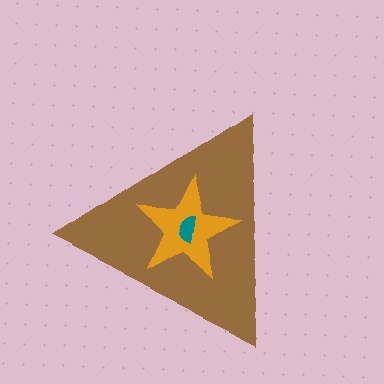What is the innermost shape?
The teal semicircle.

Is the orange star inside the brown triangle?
Yes.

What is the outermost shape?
The brown triangle.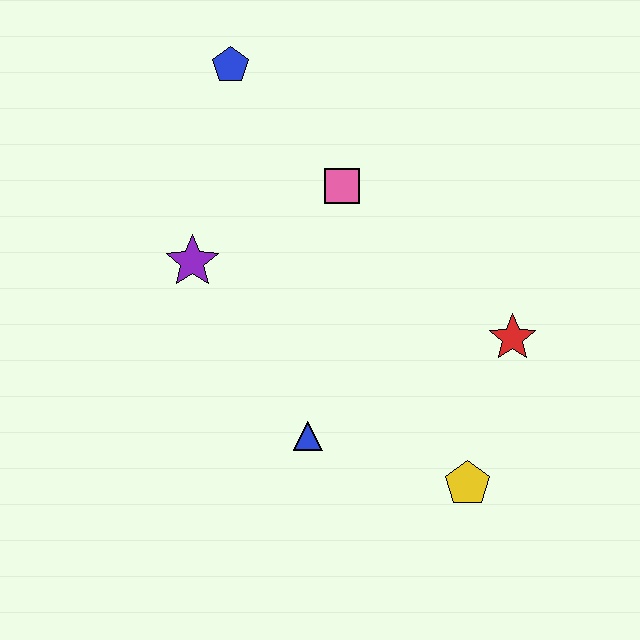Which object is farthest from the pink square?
The yellow pentagon is farthest from the pink square.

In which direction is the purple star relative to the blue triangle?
The purple star is above the blue triangle.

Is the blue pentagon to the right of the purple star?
Yes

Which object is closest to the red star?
The yellow pentagon is closest to the red star.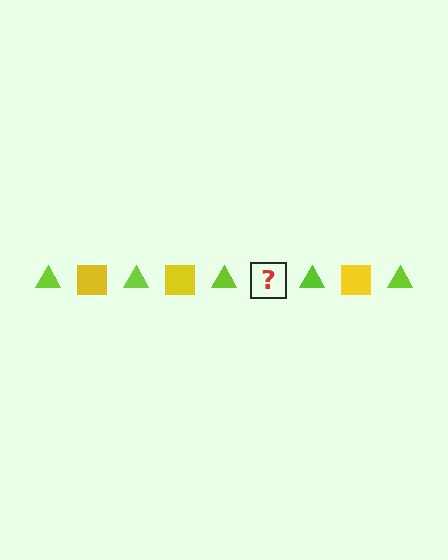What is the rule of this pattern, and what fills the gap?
The rule is that the pattern alternates between lime triangle and yellow square. The gap should be filled with a yellow square.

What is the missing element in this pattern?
The missing element is a yellow square.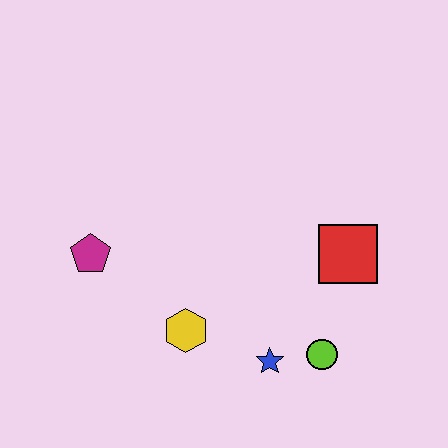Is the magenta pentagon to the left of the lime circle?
Yes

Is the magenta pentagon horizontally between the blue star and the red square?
No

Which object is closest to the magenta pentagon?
The yellow hexagon is closest to the magenta pentagon.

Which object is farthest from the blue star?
The magenta pentagon is farthest from the blue star.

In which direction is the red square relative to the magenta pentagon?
The red square is to the right of the magenta pentagon.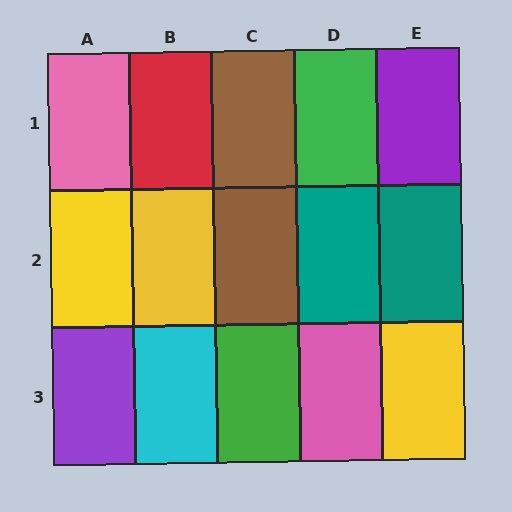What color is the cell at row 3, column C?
Green.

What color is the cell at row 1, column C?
Brown.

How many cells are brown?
2 cells are brown.